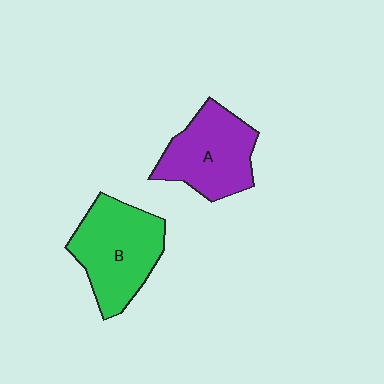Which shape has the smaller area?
Shape A (purple).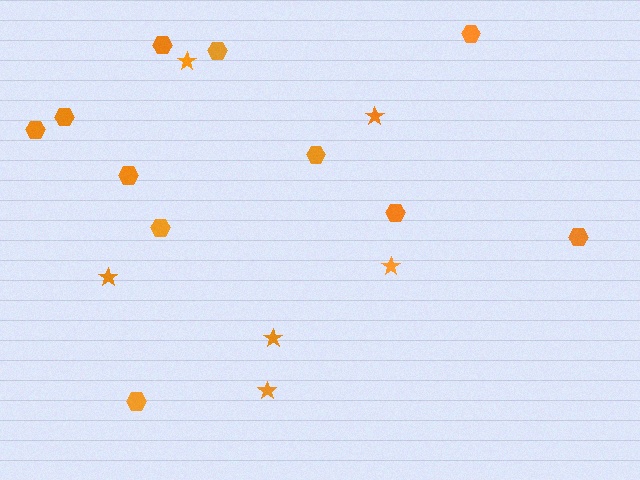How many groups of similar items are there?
There are 2 groups: one group of stars (6) and one group of hexagons (11).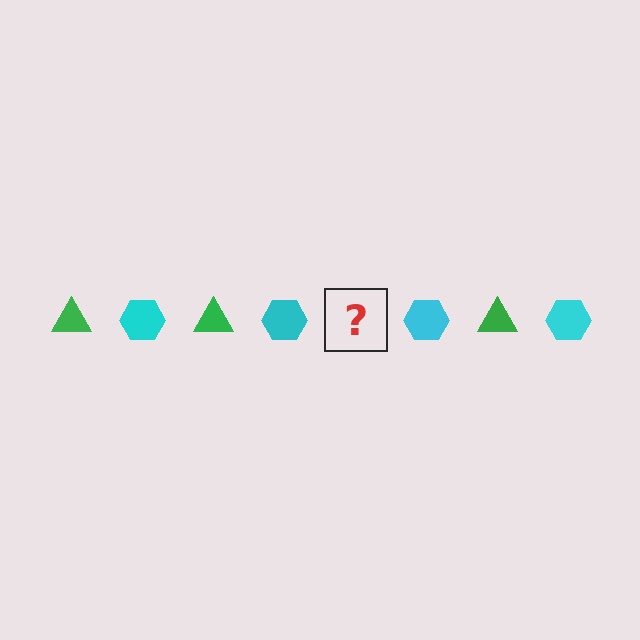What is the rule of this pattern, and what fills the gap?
The rule is that the pattern alternates between green triangle and cyan hexagon. The gap should be filled with a green triangle.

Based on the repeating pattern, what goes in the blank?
The blank should be a green triangle.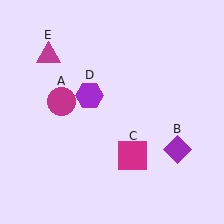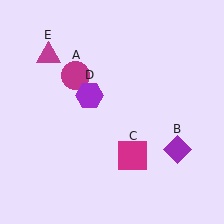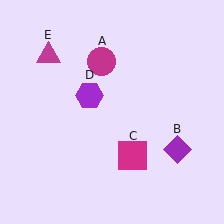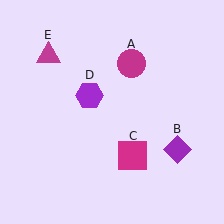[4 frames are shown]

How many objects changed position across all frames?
1 object changed position: magenta circle (object A).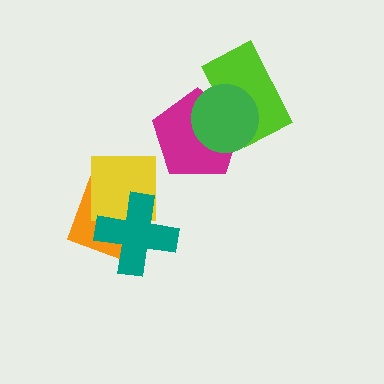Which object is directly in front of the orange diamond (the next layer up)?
The yellow square is directly in front of the orange diamond.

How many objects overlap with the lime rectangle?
2 objects overlap with the lime rectangle.